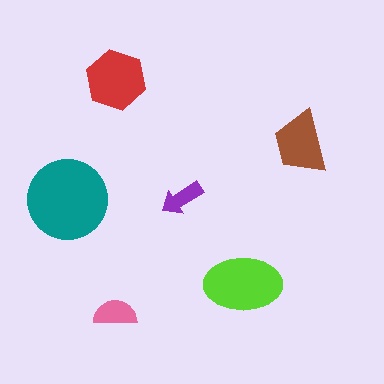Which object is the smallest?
The purple arrow.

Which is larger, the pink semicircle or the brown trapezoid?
The brown trapezoid.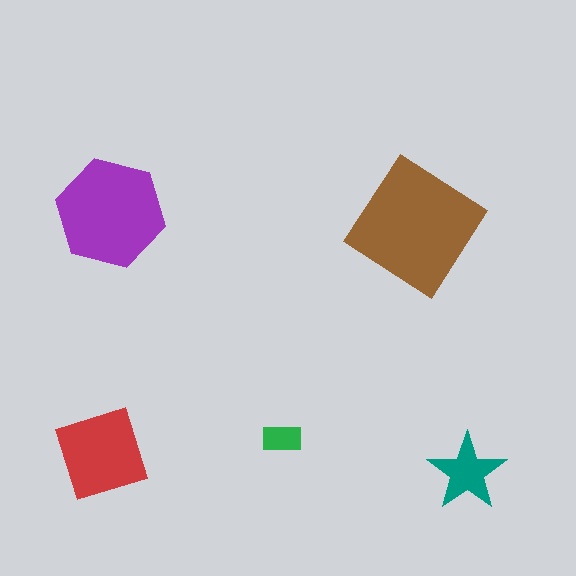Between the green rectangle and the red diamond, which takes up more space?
The red diamond.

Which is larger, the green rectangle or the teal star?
The teal star.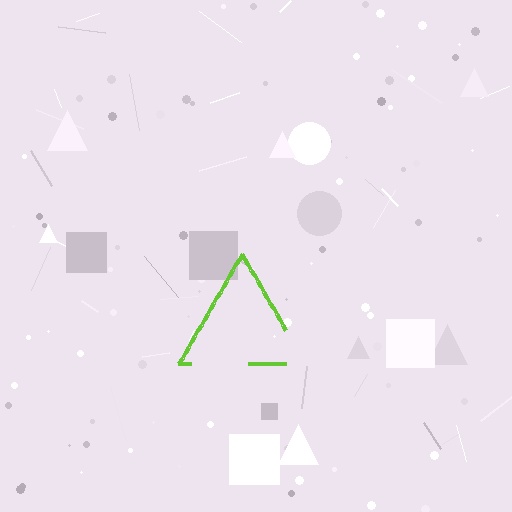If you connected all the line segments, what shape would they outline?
They would outline a triangle.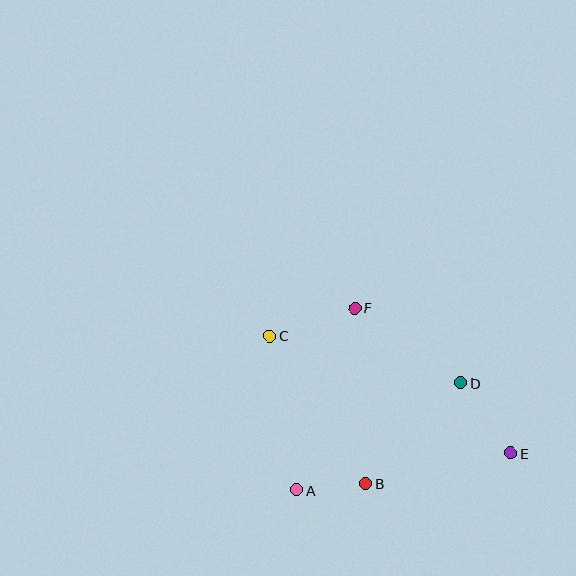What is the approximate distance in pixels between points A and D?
The distance between A and D is approximately 195 pixels.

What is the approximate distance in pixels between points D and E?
The distance between D and E is approximately 87 pixels.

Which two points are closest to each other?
Points A and B are closest to each other.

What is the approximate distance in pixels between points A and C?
The distance between A and C is approximately 157 pixels.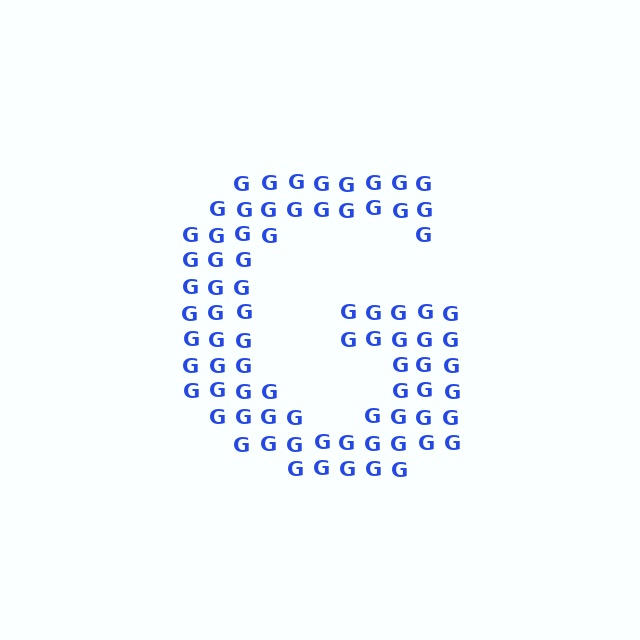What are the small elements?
The small elements are letter G's.